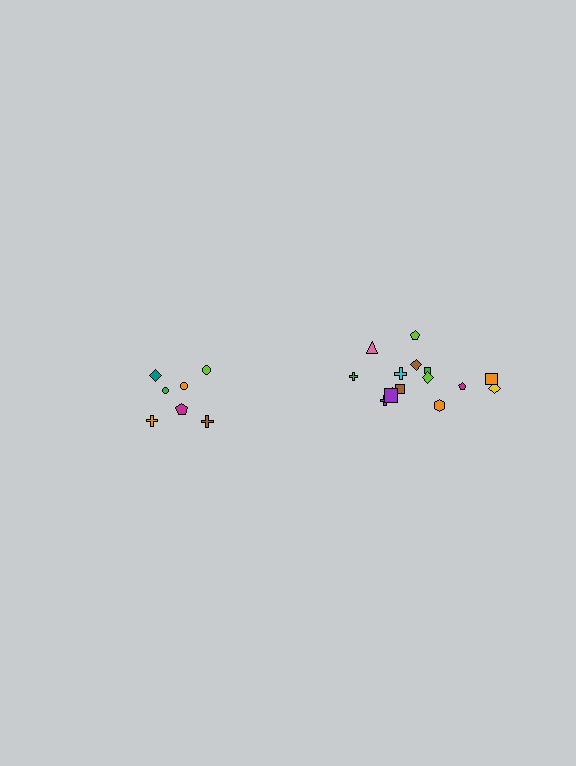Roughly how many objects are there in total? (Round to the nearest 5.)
Roughly 20 objects in total.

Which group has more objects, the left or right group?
The right group.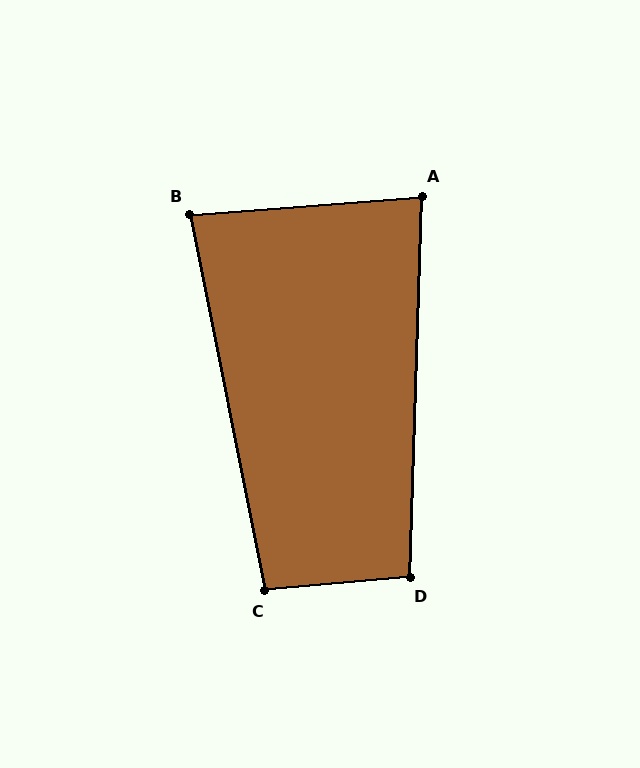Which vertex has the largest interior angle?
D, at approximately 97 degrees.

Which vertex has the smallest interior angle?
B, at approximately 83 degrees.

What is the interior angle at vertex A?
Approximately 84 degrees (acute).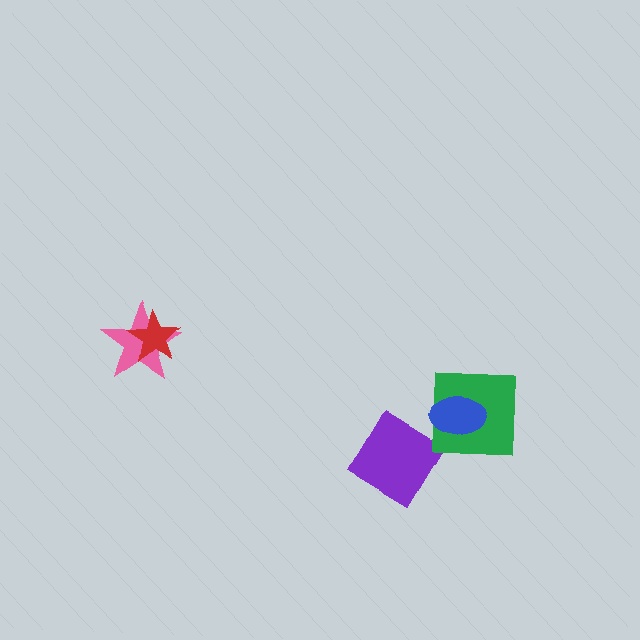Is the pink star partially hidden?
Yes, it is partially covered by another shape.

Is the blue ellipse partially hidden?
No, no other shape covers it.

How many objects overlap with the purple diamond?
0 objects overlap with the purple diamond.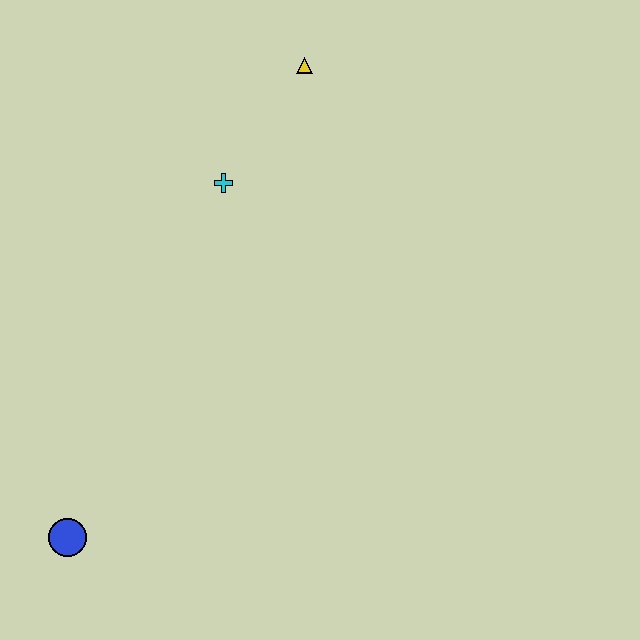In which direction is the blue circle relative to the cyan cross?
The blue circle is below the cyan cross.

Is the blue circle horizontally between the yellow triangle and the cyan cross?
No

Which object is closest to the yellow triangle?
The cyan cross is closest to the yellow triangle.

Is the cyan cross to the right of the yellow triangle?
No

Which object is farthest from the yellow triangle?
The blue circle is farthest from the yellow triangle.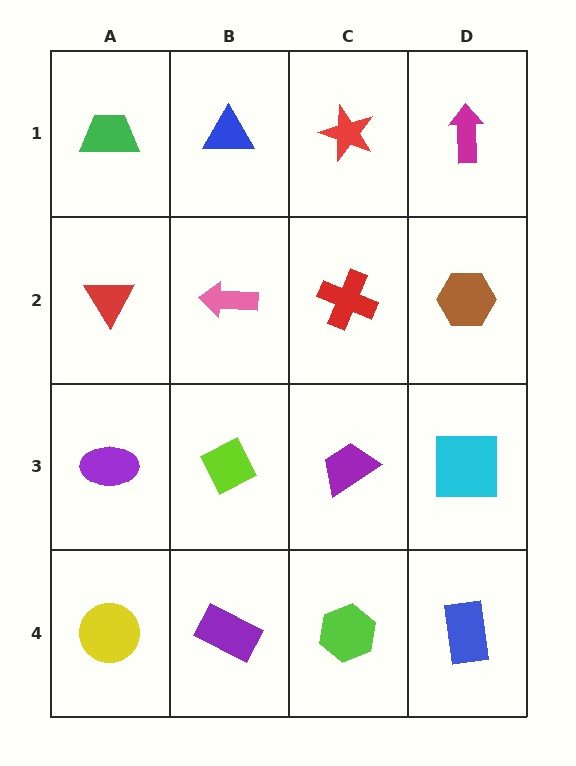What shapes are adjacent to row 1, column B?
A pink arrow (row 2, column B), a green trapezoid (row 1, column A), a red star (row 1, column C).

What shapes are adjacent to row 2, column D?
A magenta arrow (row 1, column D), a cyan square (row 3, column D), a red cross (row 2, column C).